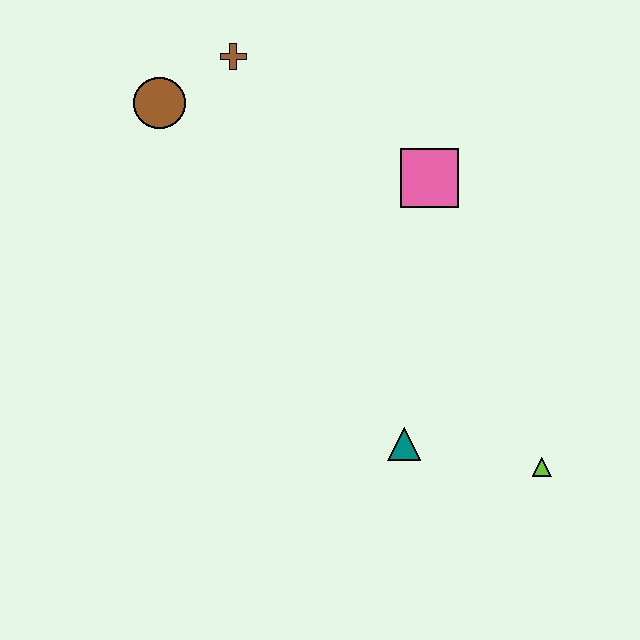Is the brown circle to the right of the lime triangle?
No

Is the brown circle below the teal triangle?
No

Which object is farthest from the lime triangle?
The brown circle is farthest from the lime triangle.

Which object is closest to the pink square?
The brown cross is closest to the pink square.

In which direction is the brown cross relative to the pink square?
The brown cross is to the left of the pink square.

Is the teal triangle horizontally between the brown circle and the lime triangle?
Yes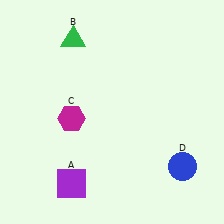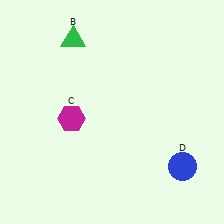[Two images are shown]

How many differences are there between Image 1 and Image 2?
There is 1 difference between the two images.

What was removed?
The purple square (A) was removed in Image 2.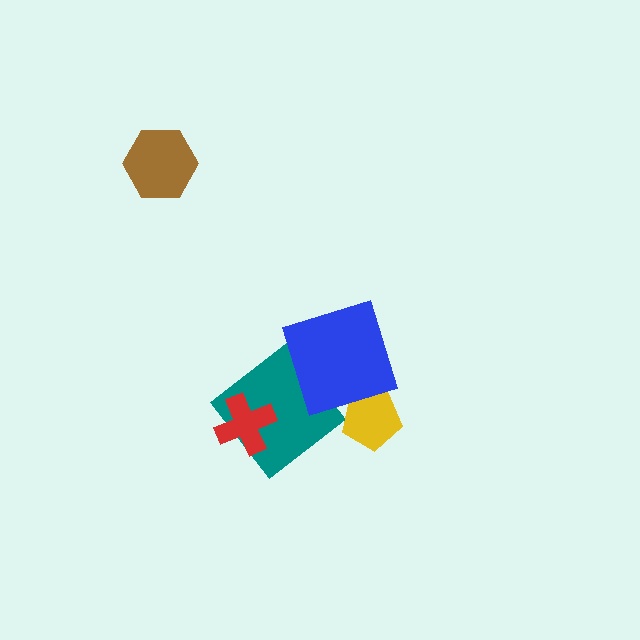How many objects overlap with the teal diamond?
2 objects overlap with the teal diamond.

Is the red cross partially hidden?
No, no other shape covers it.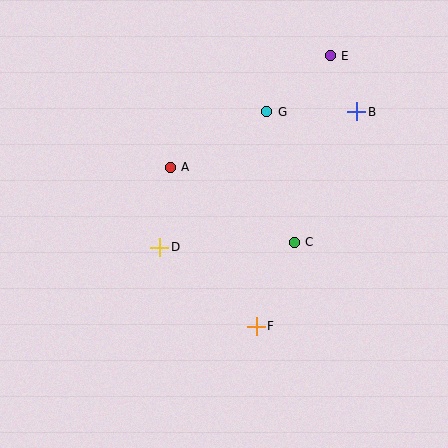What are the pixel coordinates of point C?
Point C is at (294, 242).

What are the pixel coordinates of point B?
Point B is at (357, 112).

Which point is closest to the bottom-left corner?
Point D is closest to the bottom-left corner.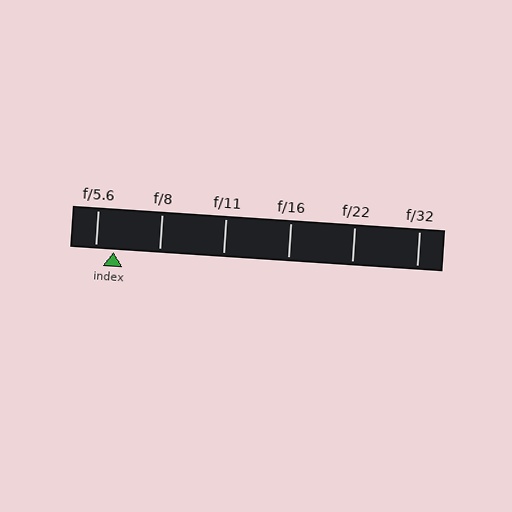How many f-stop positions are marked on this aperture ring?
There are 6 f-stop positions marked.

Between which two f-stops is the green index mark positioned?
The index mark is between f/5.6 and f/8.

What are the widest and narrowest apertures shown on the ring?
The widest aperture shown is f/5.6 and the narrowest is f/32.